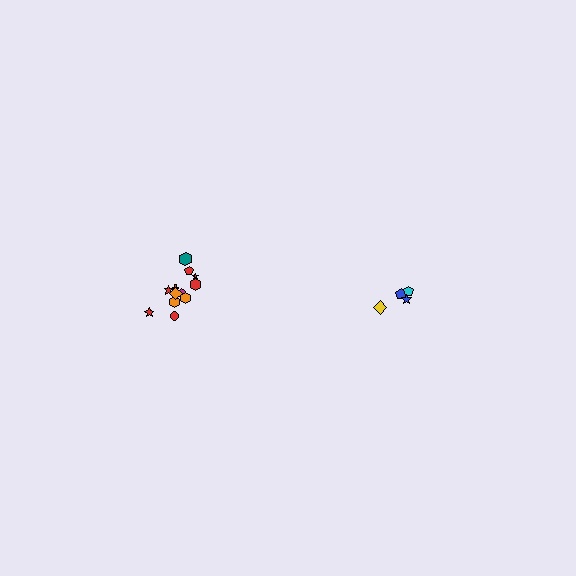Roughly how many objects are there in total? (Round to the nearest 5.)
Roughly 15 objects in total.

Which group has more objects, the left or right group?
The left group.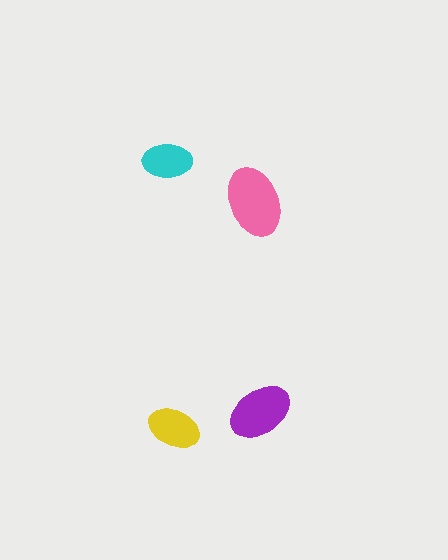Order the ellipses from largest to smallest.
the pink one, the purple one, the yellow one, the cyan one.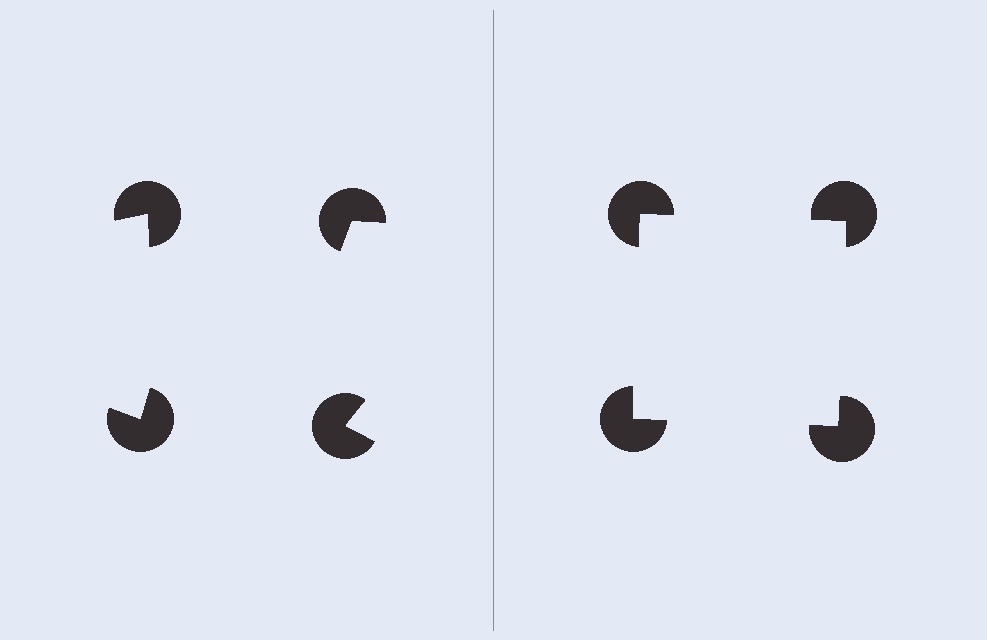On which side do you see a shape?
An illusory square appears on the right side. On the left side the wedge cuts are rotated, so no coherent shape forms.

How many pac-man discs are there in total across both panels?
8 — 4 on each side.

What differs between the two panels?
The pac-man discs are positioned identically on both sides; only the wedge orientations differ. On the right they align to a square; on the left they are misaligned.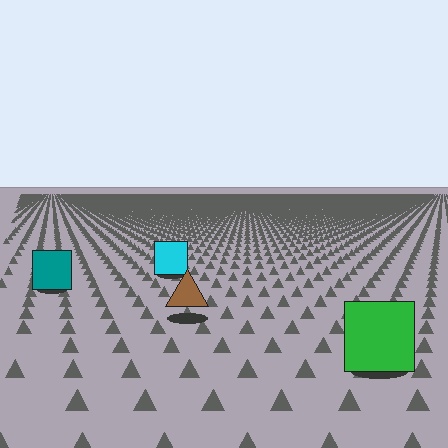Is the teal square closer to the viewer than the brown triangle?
No. The brown triangle is closer — you can tell from the texture gradient: the ground texture is coarser near it.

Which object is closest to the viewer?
The green square is closest. The texture marks near it are larger and more spread out.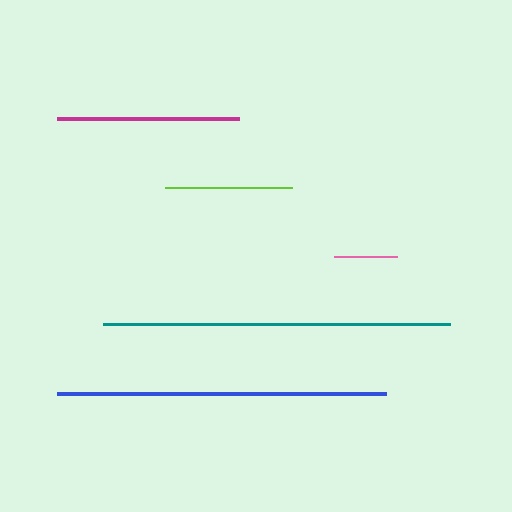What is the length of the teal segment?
The teal segment is approximately 346 pixels long.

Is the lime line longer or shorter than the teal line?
The teal line is longer than the lime line.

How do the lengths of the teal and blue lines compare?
The teal and blue lines are approximately the same length.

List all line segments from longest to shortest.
From longest to shortest: teal, blue, magenta, lime, pink.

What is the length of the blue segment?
The blue segment is approximately 329 pixels long.